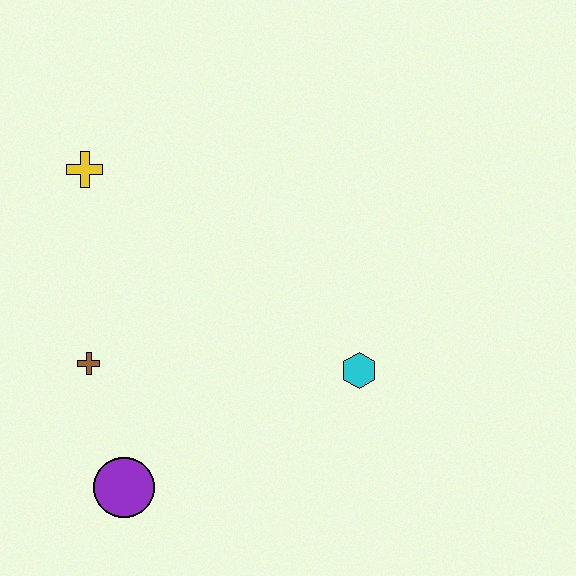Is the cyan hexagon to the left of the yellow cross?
No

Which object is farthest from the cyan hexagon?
The yellow cross is farthest from the cyan hexagon.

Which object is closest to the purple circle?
The brown cross is closest to the purple circle.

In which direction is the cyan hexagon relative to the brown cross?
The cyan hexagon is to the right of the brown cross.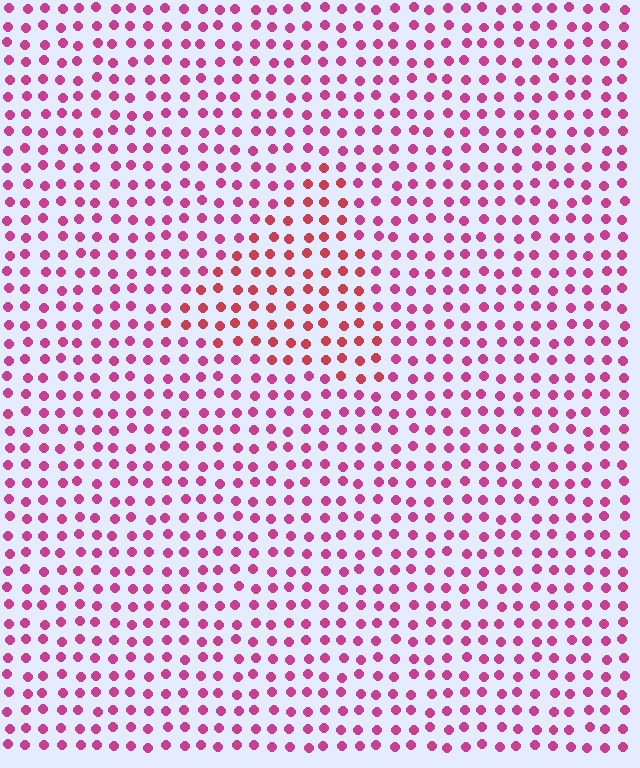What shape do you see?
I see a triangle.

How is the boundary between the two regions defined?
The boundary is defined purely by a slight shift in hue (about 28 degrees). Spacing, size, and orientation are identical on both sides.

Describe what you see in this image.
The image is filled with small magenta elements in a uniform arrangement. A triangle-shaped region is visible where the elements are tinted to a slightly different hue, forming a subtle color boundary.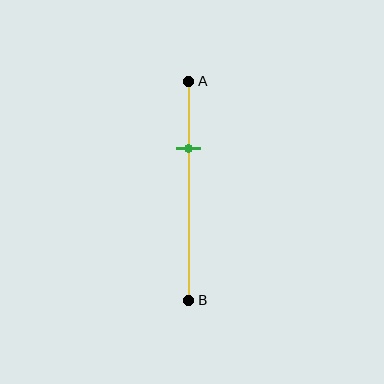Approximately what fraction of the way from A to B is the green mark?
The green mark is approximately 30% of the way from A to B.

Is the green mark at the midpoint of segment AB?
No, the mark is at about 30% from A, not at the 50% midpoint.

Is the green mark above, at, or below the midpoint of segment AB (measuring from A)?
The green mark is above the midpoint of segment AB.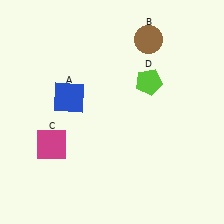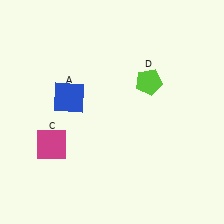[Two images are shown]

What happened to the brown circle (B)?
The brown circle (B) was removed in Image 2. It was in the top-right area of Image 1.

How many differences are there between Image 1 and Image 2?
There is 1 difference between the two images.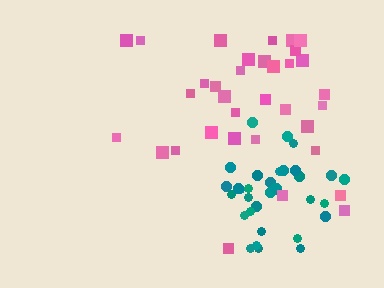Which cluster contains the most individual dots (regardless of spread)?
Teal (34).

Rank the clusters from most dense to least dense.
teal, pink.